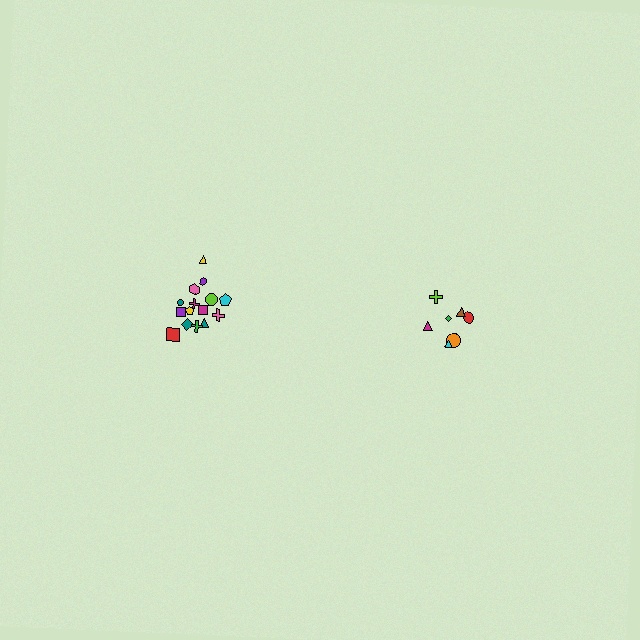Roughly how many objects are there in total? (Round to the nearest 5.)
Roughly 20 objects in total.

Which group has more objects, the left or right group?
The left group.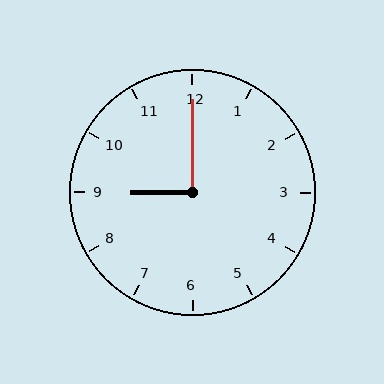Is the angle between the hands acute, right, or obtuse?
It is right.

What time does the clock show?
9:00.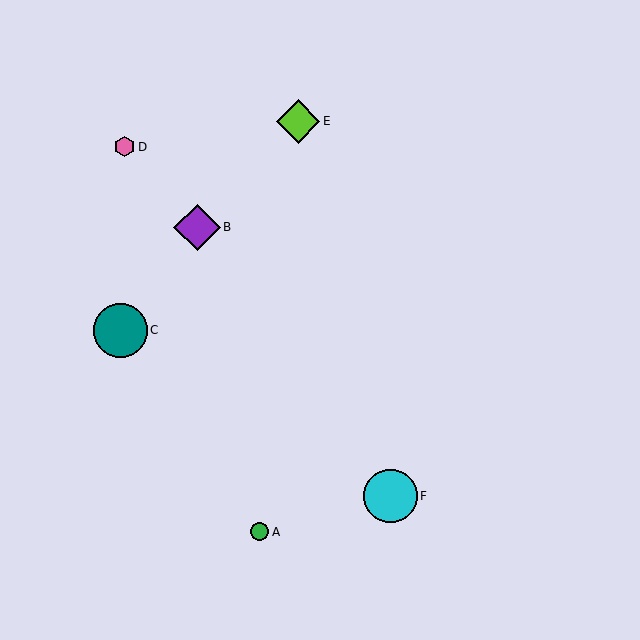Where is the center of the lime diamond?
The center of the lime diamond is at (298, 121).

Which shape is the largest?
The teal circle (labeled C) is the largest.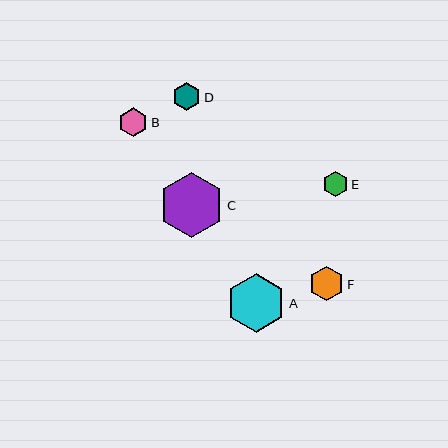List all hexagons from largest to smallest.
From largest to smallest: C, A, F, B, D, E.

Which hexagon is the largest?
Hexagon C is the largest with a size of approximately 64 pixels.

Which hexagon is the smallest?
Hexagon E is the smallest with a size of approximately 25 pixels.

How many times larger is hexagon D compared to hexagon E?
Hexagon D is approximately 1.1 times the size of hexagon E.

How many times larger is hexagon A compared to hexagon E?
Hexagon A is approximately 2.3 times the size of hexagon E.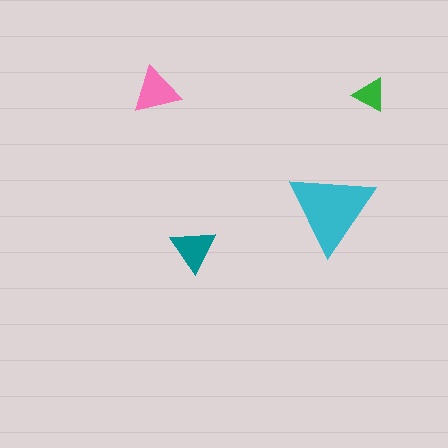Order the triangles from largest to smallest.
the cyan one, the pink one, the teal one, the green one.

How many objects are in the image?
There are 4 objects in the image.